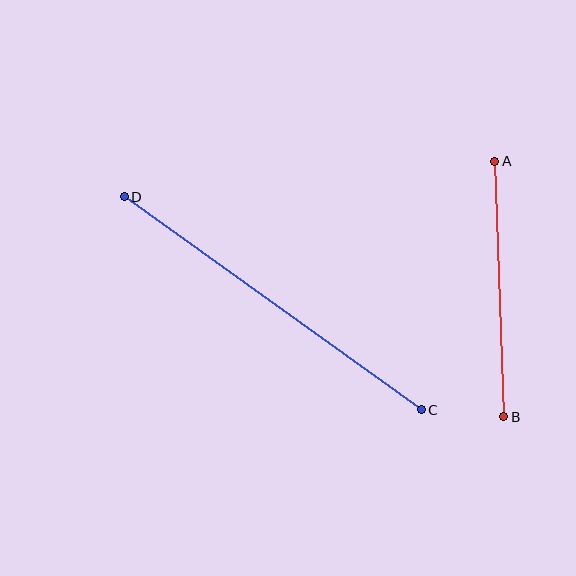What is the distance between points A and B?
The distance is approximately 255 pixels.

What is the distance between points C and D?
The distance is approximately 365 pixels.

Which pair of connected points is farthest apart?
Points C and D are farthest apart.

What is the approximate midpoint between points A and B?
The midpoint is at approximately (499, 289) pixels.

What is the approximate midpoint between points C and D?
The midpoint is at approximately (273, 303) pixels.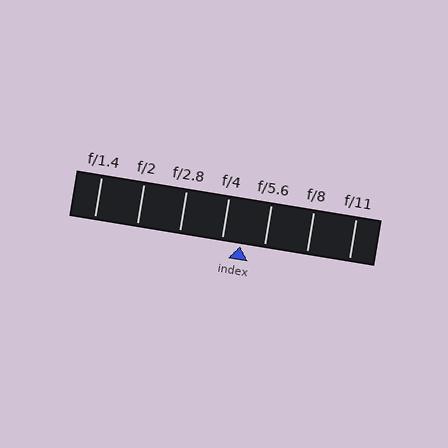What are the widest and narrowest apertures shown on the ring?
The widest aperture shown is f/1.4 and the narrowest is f/11.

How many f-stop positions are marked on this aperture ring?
There are 7 f-stop positions marked.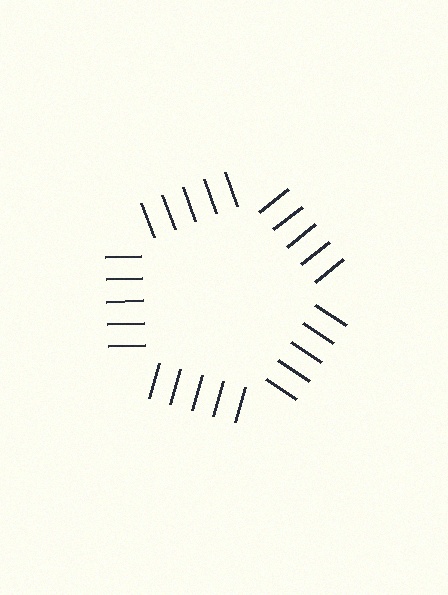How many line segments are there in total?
25 — 5 along each of the 5 edges.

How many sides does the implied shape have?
5 sides — the line-ends trace a pentagon.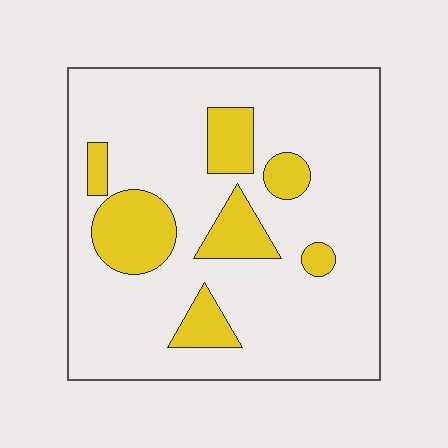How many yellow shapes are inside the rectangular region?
7.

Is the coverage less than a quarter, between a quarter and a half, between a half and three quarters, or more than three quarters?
Less than a quarter.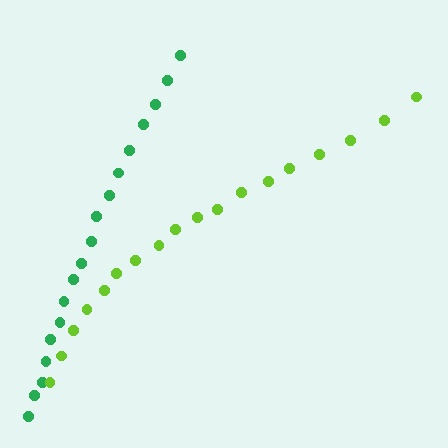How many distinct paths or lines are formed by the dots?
There are 2 distinct paths.